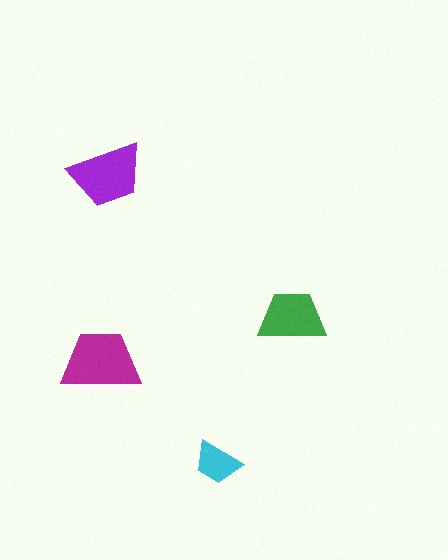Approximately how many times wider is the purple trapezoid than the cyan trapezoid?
About 1.5 times wider.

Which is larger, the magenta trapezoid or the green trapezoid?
The magenta one.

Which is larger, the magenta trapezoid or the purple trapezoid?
The magenta one.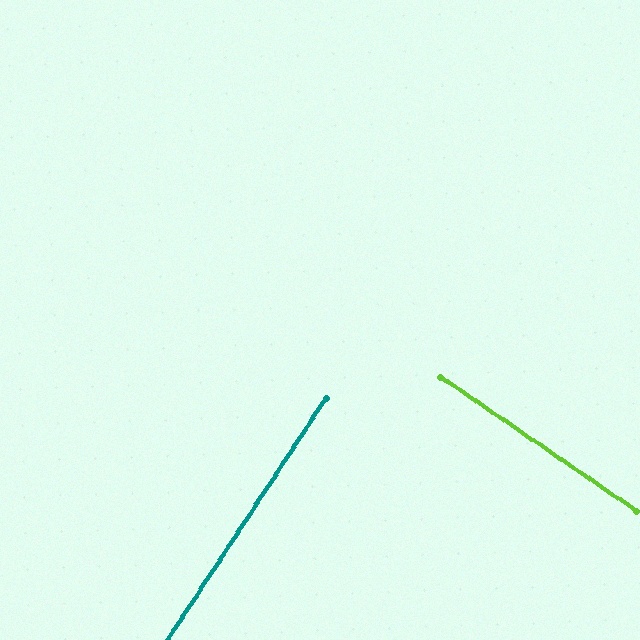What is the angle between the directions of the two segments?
Approximately 89 degrees.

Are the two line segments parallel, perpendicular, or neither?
Perpendicular — they meet at approximately 89°.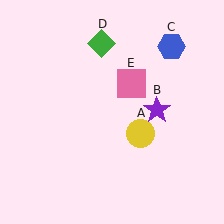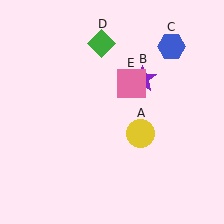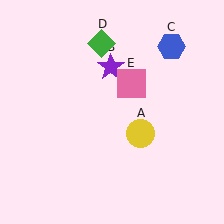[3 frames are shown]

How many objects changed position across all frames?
1 object changed position: purple star (object B).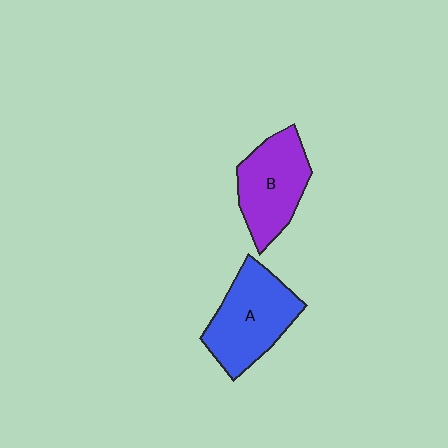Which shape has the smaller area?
Shape B (purple).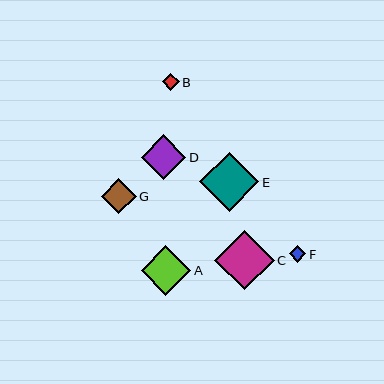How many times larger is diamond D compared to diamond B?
Diamond D is approximately 2.6 times the size of diamond B.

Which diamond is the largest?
Diamond C is the largest with a size of approximately 59 pixels.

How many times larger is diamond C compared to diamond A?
Diamond C is approximately 1.2 times the size of diamond A.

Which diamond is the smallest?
Diamond F is the smallest with a size of approximately 16 pixels.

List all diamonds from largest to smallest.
From largest to smallest: C, E, A, D, G, B, F.